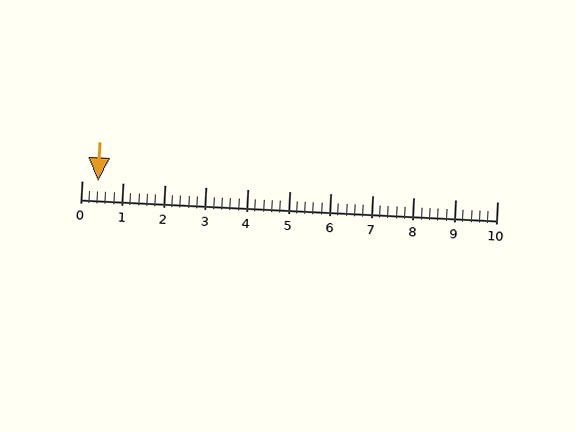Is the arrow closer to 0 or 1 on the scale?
The arrow is closer to 0.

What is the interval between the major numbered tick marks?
The major tick marks are spaced 1 units apart.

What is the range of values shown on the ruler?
The ruler shows values from 0 to 10.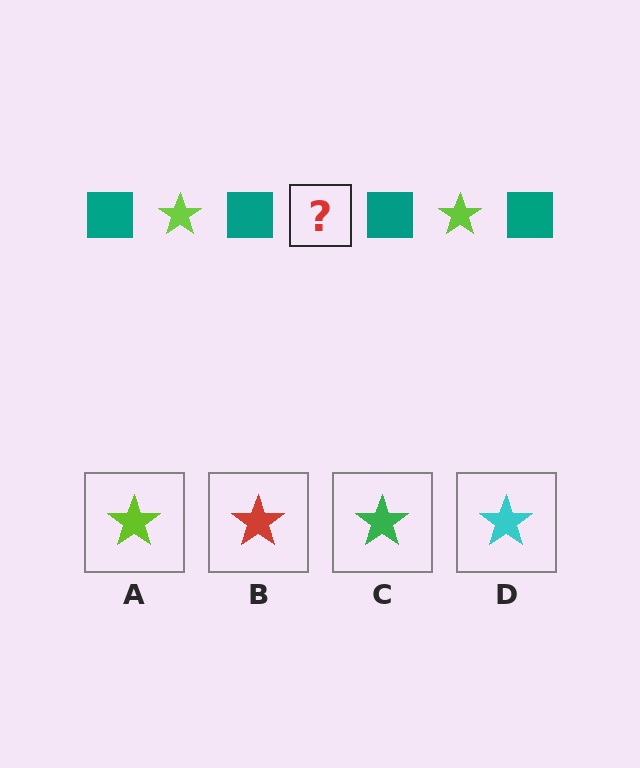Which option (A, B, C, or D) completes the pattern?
A.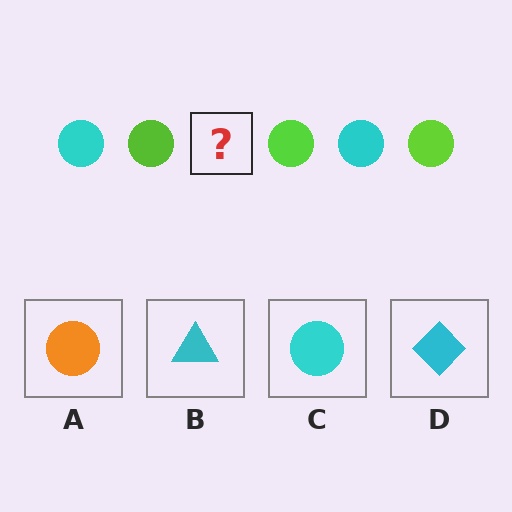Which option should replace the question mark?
Option C.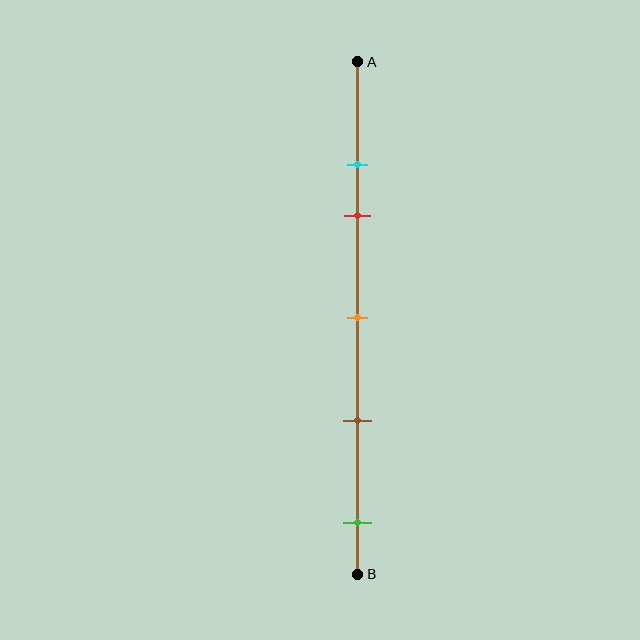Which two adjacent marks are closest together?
The cyan and red marks are the closest adjacent pair.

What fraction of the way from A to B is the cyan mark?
The cyan mark is approximately 20% (0.2) of the way from A to B.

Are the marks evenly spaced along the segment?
No, the marks are not evenly spaced.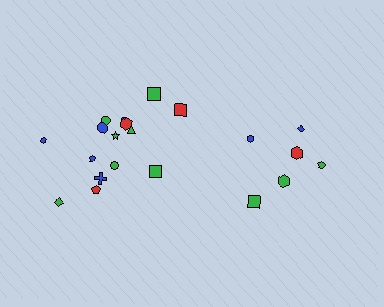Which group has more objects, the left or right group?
The left group.